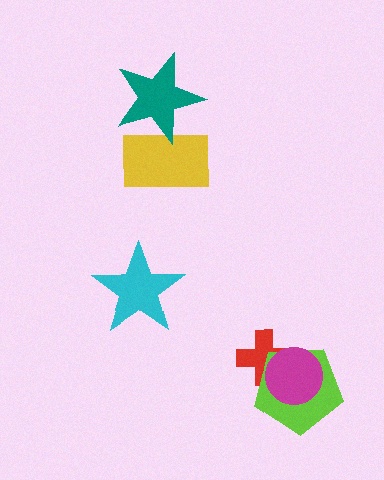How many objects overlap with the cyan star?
0 objects overlap with the cyan star.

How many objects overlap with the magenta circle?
2 objects overlap with the magenta circle.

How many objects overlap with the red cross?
2 objects overlap with the red cross.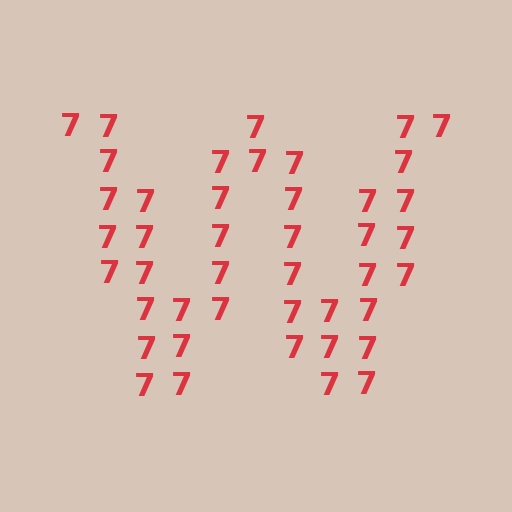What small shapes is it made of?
It is made of small digit 7's.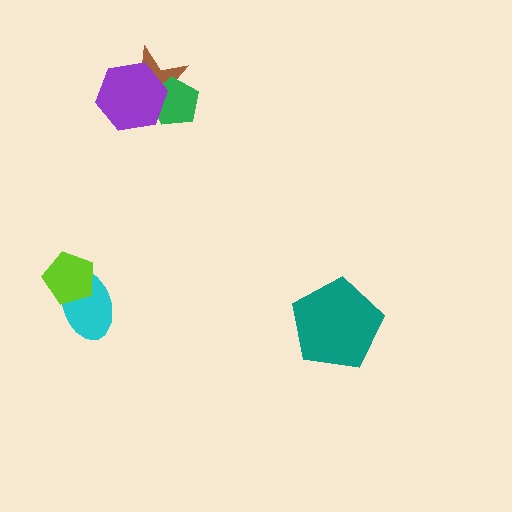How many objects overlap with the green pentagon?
2 objects overlap with the green pentagon.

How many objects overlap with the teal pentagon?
0 objects overlap with the teal pentagon.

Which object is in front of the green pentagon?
The purple hexagon is in front of the green pentagon.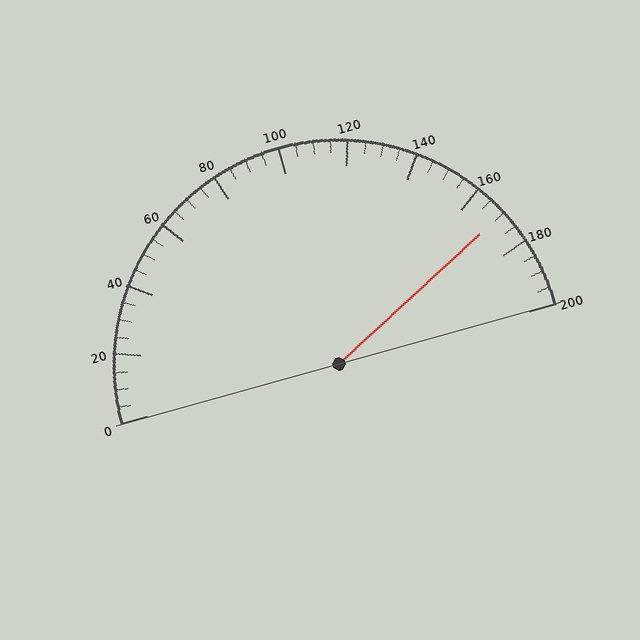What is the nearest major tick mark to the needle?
The nearest major tick mark is 160.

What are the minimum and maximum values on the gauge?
The gauge ranges from 0 to 200.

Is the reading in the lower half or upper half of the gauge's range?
The reading is in the upper half of the range (0 to 200).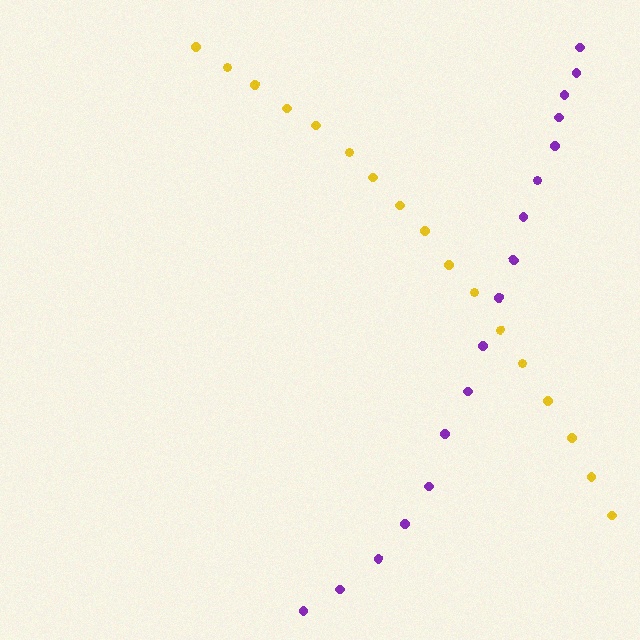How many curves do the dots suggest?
There are 2 distinct paths.